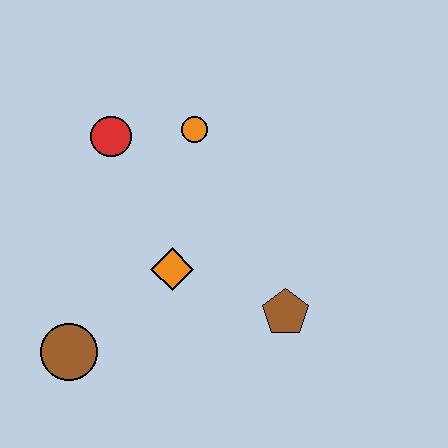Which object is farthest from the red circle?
The brown pentagon is farthest from the red circle.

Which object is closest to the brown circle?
The orange diamond is closest to the brown circle.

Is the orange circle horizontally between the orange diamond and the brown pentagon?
Yes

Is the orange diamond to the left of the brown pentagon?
Yes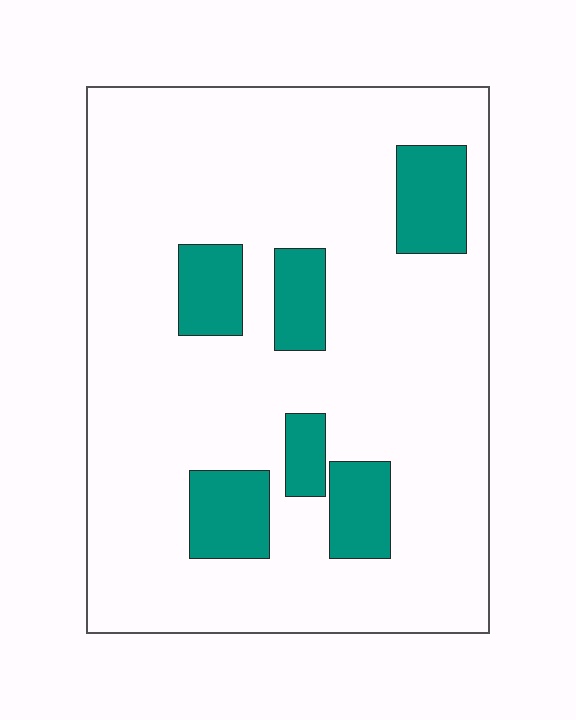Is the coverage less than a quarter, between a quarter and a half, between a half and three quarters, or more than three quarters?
Less than a quarter.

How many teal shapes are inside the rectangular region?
6.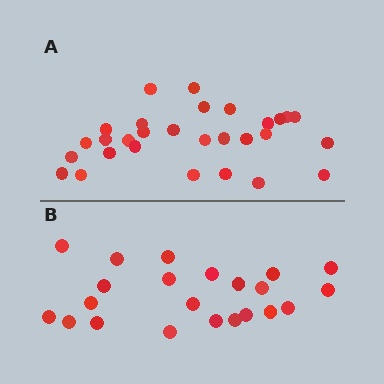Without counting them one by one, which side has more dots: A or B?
Region A (the top region) has more dots.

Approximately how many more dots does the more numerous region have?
Region A has roughly 8 or so more dots than region B.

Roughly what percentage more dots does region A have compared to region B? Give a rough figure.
About 30% more.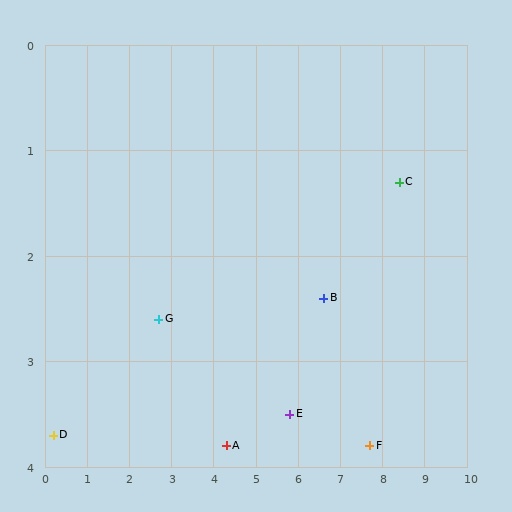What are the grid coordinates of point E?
Point E is at approximately (5.8, 3.5).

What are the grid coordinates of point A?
Point A is at approximately (4.3, 3.8).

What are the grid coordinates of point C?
Point C is at approximately (8.4, 1.3).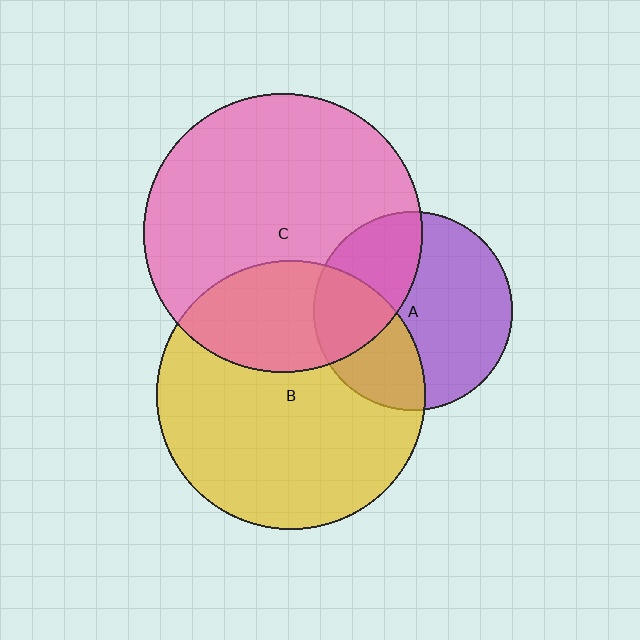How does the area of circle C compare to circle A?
Approximately 2.0 times.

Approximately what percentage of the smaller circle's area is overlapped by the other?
Approximately 35%.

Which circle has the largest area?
Circle C (pink).